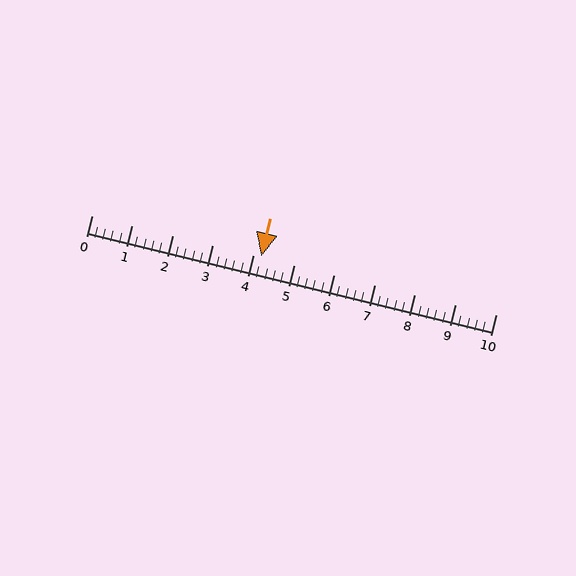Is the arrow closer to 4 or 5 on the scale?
The arrow is closer to 4.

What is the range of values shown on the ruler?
The ruler shows values from 0 to 10.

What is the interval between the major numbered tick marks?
The major tick marks are spaced 1 units apart.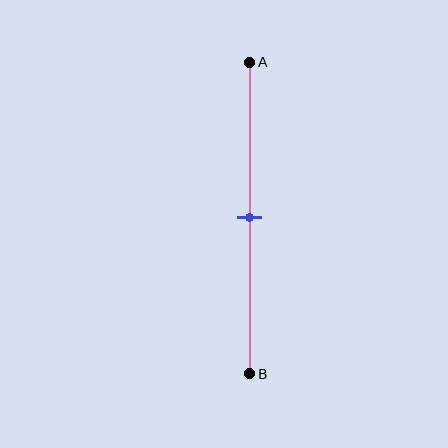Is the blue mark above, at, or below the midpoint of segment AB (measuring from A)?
The blue mark is approximately at the midpoint of segment AB.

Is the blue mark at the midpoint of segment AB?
Yes, the mark is approximately at the midpoint.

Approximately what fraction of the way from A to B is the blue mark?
The blue mark is approximately 50% of the way from A to B.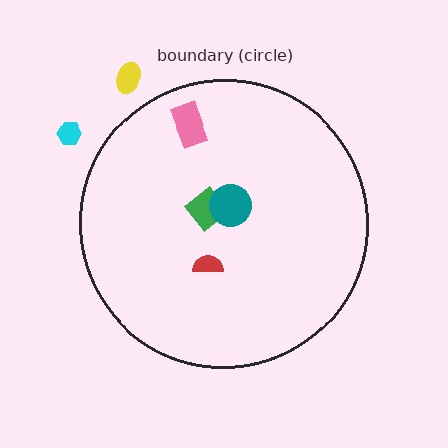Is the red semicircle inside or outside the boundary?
Inside.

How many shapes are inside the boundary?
4 inside, 2 outside.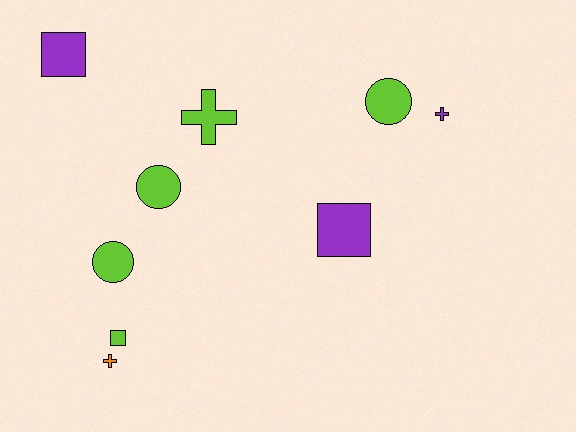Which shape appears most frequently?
Circle, with 3 objects.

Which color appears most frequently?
Lime, with 5 objects.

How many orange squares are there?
There are no orange squares.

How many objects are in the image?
There are 9 objects.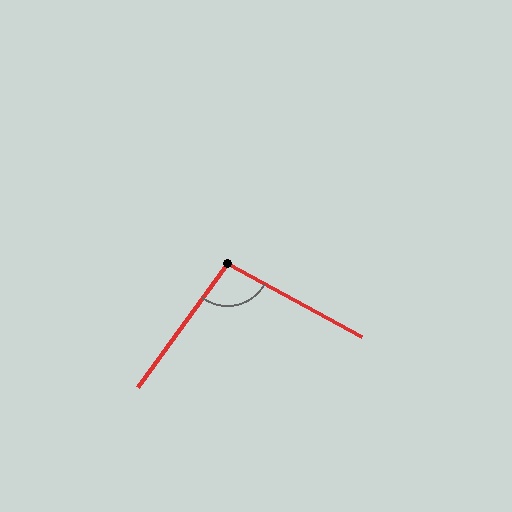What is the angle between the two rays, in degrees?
Approximately 97 degrees.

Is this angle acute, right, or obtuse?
It is obtuse.